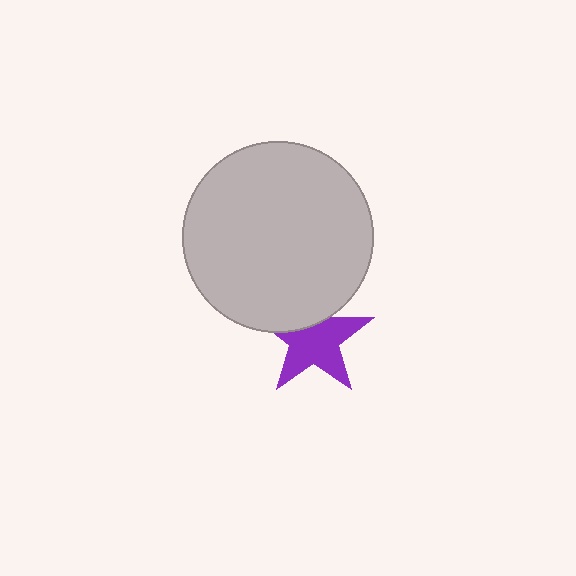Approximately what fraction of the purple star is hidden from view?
Roughly 31% of the purple star is hidden behind the light gray circle.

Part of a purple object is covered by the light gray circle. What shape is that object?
It is a star.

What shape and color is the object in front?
The object in front is a light gray circle.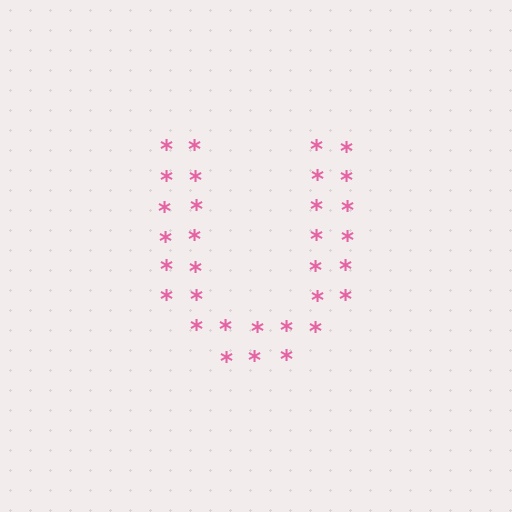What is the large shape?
The large shape is the letter U.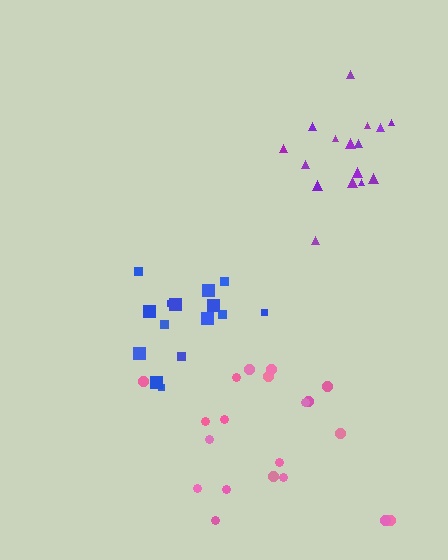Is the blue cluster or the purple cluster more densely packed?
Purple.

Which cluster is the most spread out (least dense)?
Pink.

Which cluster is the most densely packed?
Purple.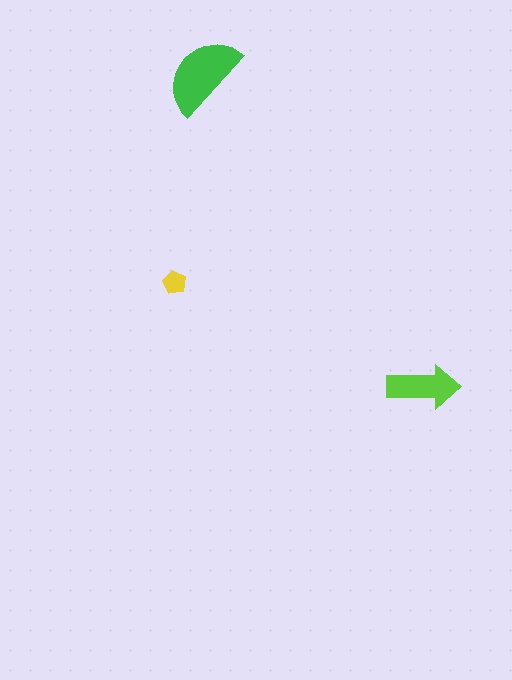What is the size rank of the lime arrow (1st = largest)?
2nd.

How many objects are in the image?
There are 3 objects in the image.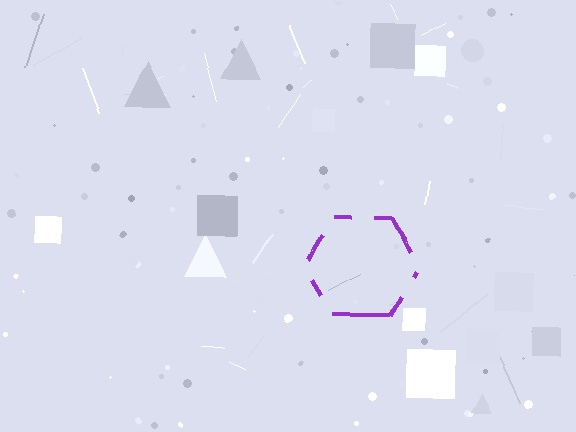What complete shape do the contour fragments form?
The contour fragments form a hexagon.